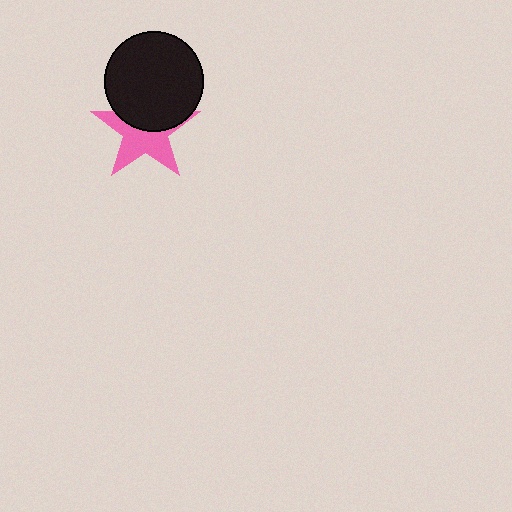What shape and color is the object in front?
The object in front is a black circle.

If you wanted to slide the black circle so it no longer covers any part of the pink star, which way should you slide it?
Slide it up — that is the most direct way to separate the two shapes.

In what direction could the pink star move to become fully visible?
The pink star could move down. That would shift it out from behind the black circle entirely.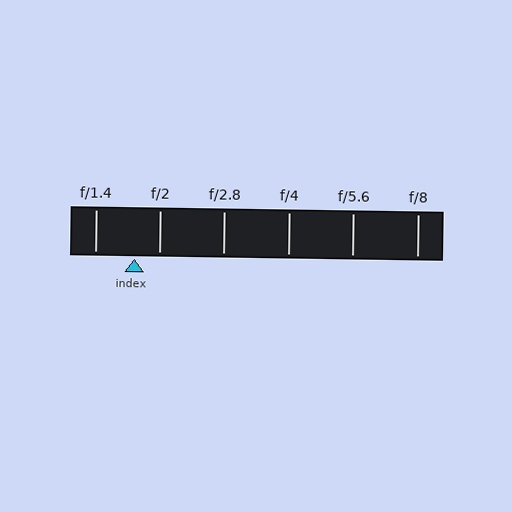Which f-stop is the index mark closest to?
The index mark is closest to f/2.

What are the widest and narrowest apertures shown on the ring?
The widest aperture shown is f/1.4 and the narrowest is f/8.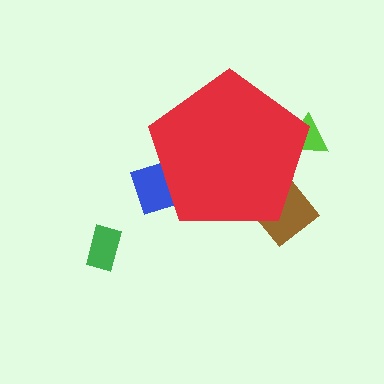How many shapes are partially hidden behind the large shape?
3 shapes are partially hidden.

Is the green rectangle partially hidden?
No, the green rectangle is fully visible.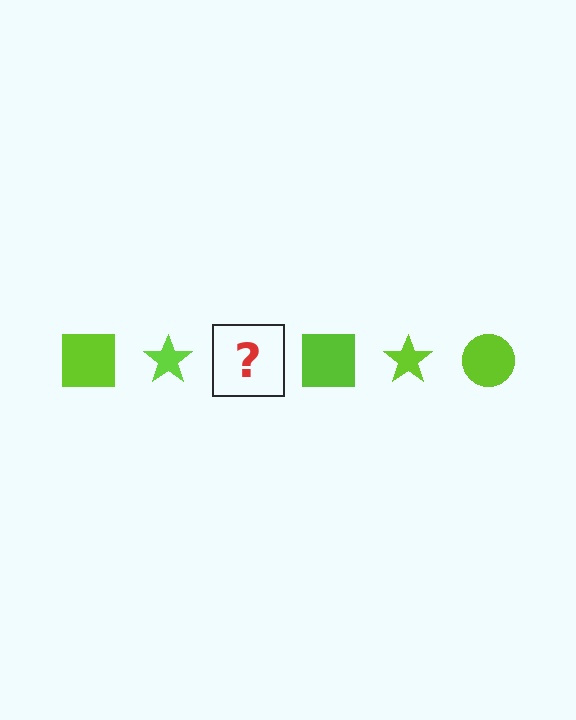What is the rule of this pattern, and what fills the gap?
The rule is that the pattern cycles through square, star, circle shapes in lime. The gap should be filled with a lime circle.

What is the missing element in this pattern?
The missing element is a lime circle.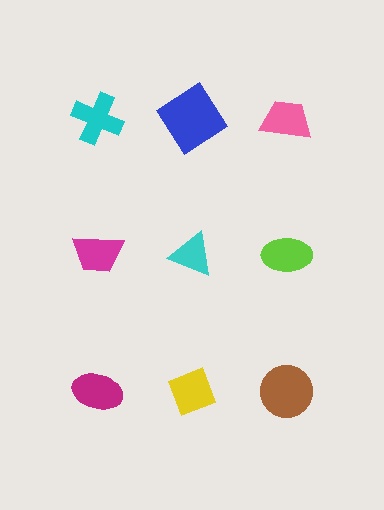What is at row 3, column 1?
A magenta ellipse.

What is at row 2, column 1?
A magenta trapezoid.